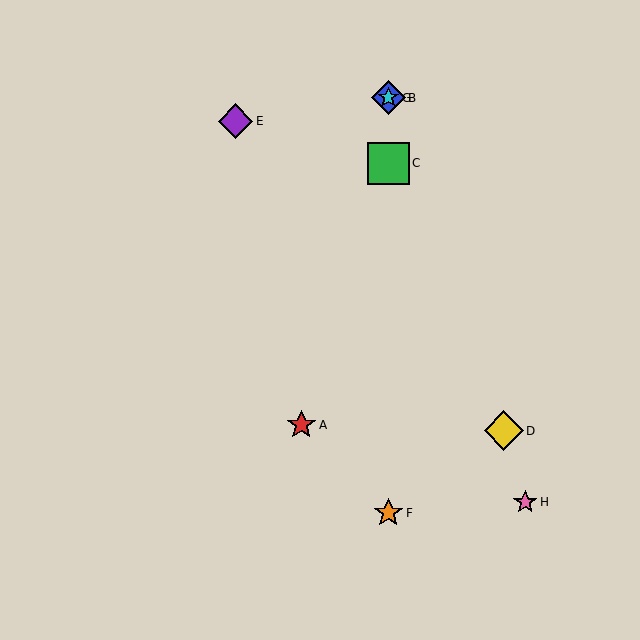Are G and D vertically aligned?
No, G is at x≈388 and D is at x≈504.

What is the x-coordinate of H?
Object H is at x≈525.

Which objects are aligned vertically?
Objects B, C, F, G are aligned vertically.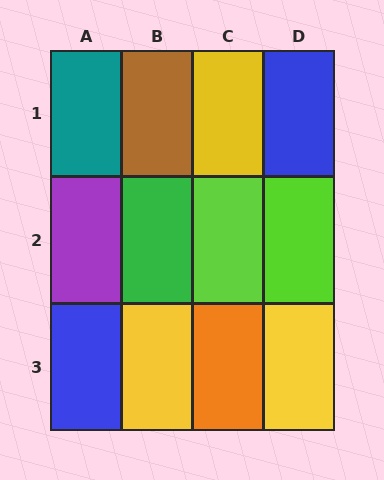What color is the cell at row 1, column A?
Teal.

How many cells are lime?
2 cells are lime.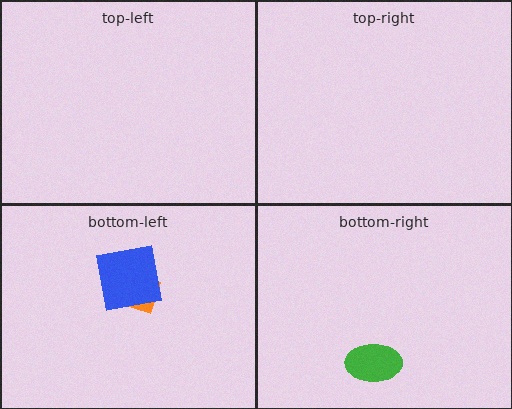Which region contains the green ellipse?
The bottom-right region.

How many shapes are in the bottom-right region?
1.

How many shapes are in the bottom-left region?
2.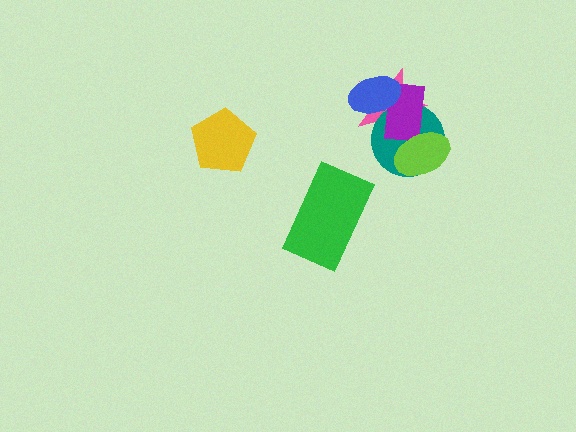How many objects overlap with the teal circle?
4 objects overlap with the teal circle.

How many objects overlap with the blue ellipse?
3 objects overlap with the blue ellipse.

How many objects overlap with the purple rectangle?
4 objects overlap with the purple rectangle.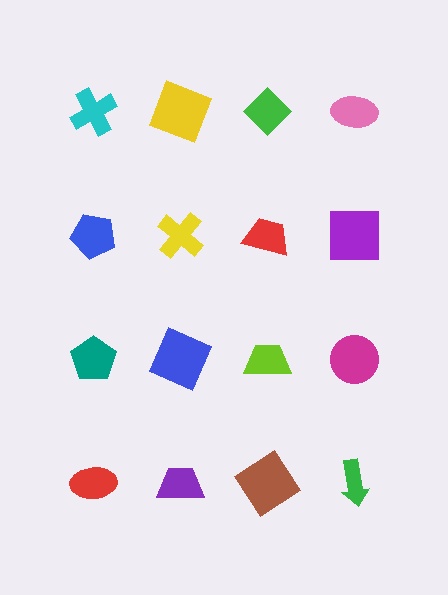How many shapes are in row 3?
4 shapes.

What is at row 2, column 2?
A yellow cross.